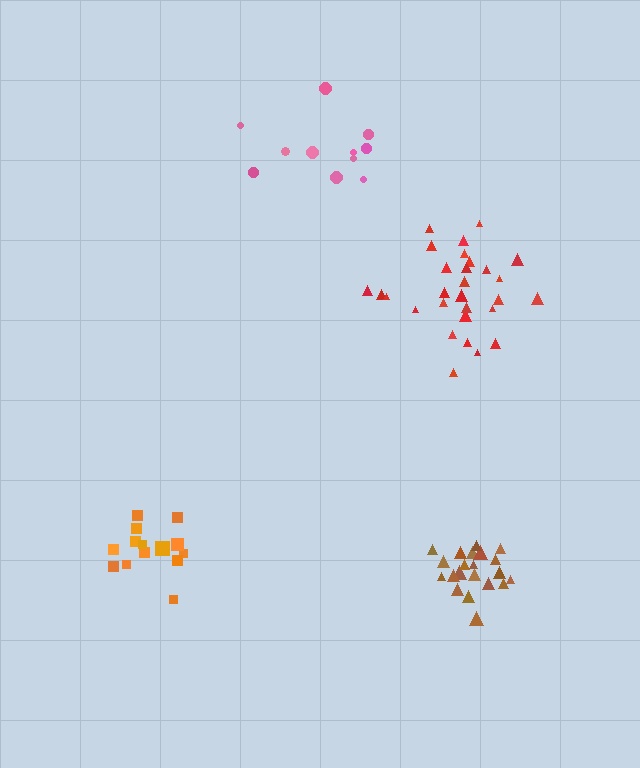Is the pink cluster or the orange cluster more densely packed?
Orange.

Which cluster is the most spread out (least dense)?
Pink.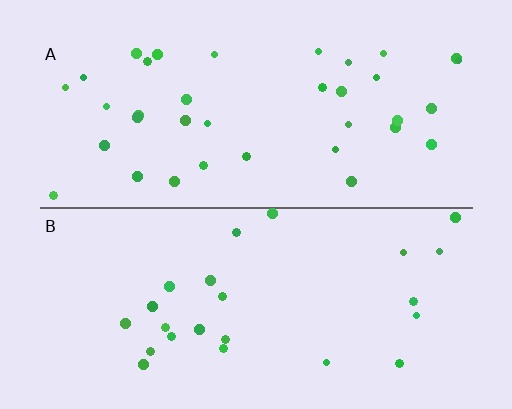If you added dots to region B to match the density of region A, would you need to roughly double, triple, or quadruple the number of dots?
Approximately double.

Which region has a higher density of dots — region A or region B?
A (the top).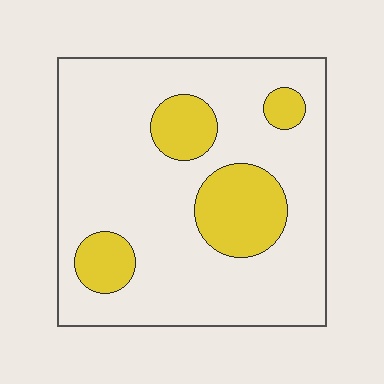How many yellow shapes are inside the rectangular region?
4.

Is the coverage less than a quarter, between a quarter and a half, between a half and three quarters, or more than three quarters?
Less than a quarter.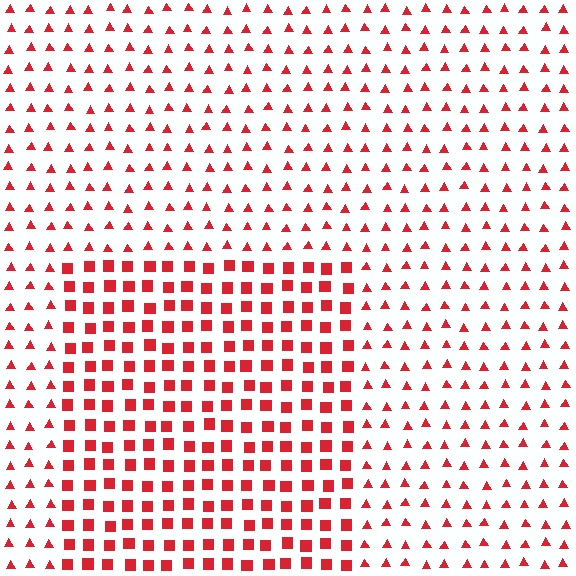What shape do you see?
I see a rectangle.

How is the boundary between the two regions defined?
The boundary is defined by a change in element shape: squares inside vs. triangles outside. All elements share the same color and spacing.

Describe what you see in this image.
The image is filled with small red elements arranged in a uniform grid. A rectangle-shaped region contains squares, while the surrounding area contains triangles. The boundary is defined purely by the change in element shape.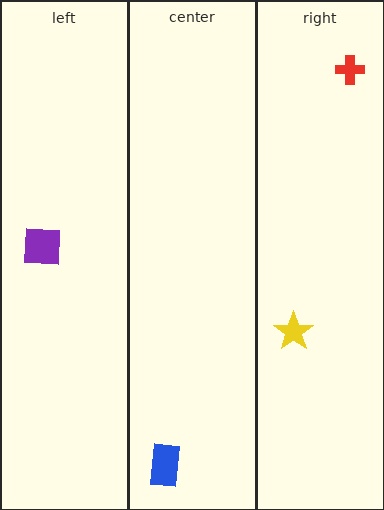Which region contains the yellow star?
The right region.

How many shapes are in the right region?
2.